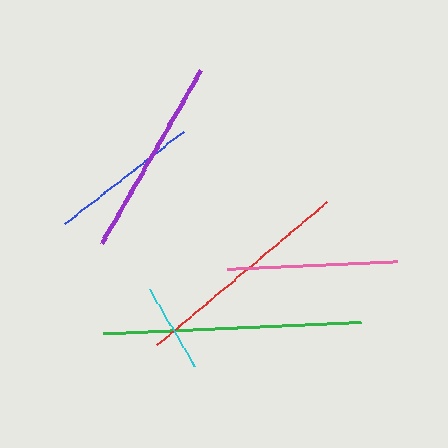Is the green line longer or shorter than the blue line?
The green line is longer than the blue line.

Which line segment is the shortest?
The cyan line is the shortest at approximately 89 pixels.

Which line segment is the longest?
The green line is the longest at approximately 258 pixels.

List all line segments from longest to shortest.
From longest to shortest: green, red, purple, pink, blue, cyan.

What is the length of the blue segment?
The blue segment is approximately 150 pixels long.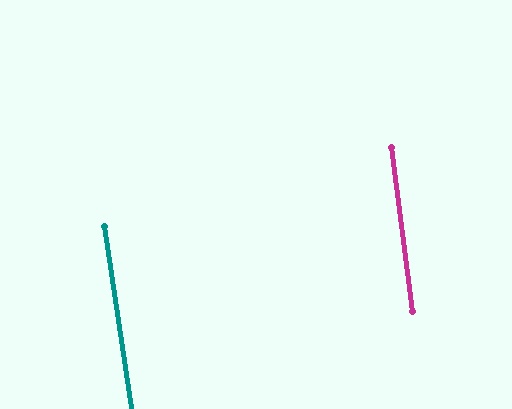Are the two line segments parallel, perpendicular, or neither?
Parallel — their directions differ by only 1.1°.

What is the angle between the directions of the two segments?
Approximately 1 degree.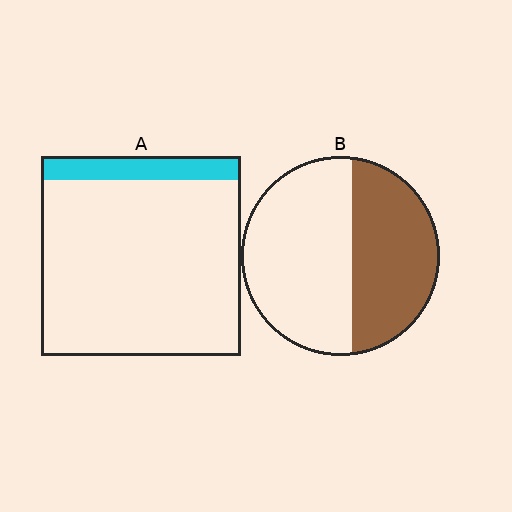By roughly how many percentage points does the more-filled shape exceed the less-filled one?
By roughly 30 percentage points (B over A).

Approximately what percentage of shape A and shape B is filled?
A is approximately 10% and B is approximately 45%.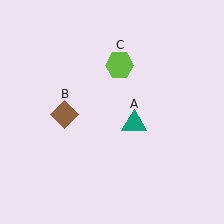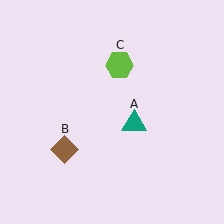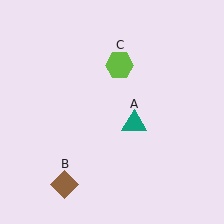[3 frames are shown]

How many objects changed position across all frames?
1 object changed position: brown diamond (object B).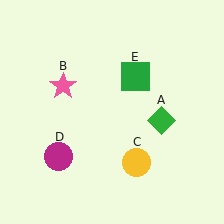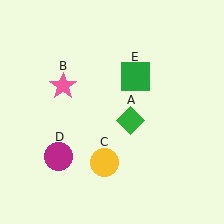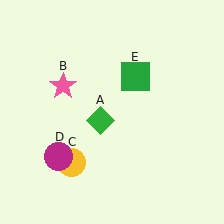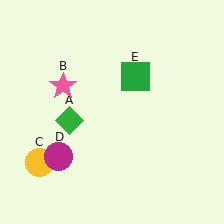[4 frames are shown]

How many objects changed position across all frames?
2 objects changed position: green diamond (object A), yellow circle (object C).